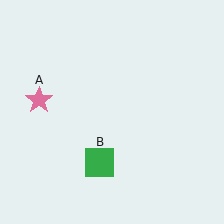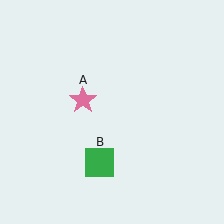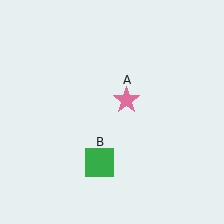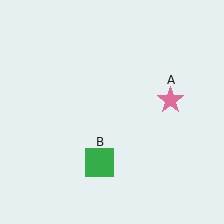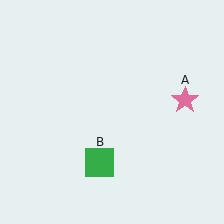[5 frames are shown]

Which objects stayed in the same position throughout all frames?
Green square (object B) remained stationary.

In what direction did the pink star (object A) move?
The pink star (object A) moved right.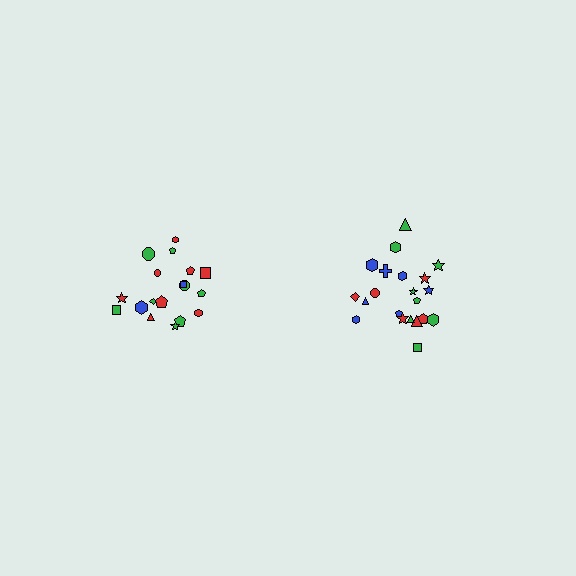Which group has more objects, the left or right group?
The right group.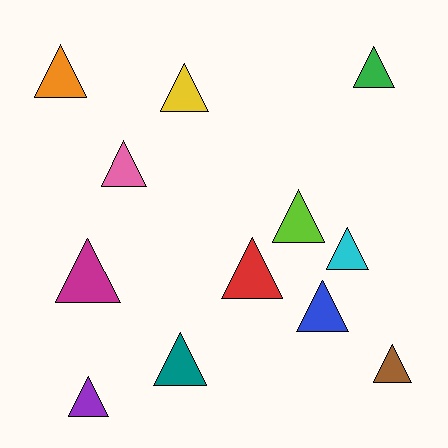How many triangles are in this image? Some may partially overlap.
There are 12 triangles.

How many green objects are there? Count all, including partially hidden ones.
There is 1 green object.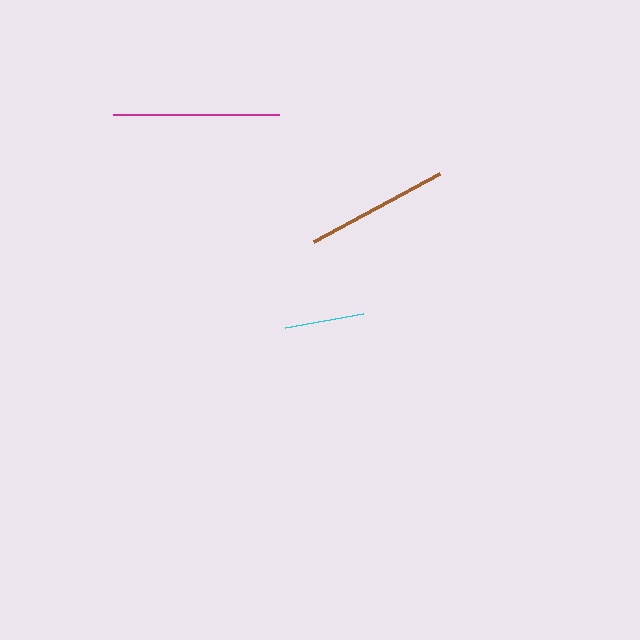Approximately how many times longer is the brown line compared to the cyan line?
The brown line is approximately 1.8 times the length of the cyan line.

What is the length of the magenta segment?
The magenta segment is approximately 166 pixels long.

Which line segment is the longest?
The magenta line is the longest at approximately 166 pixels.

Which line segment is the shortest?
The cyan line is the shortest at approximately 79 pixels.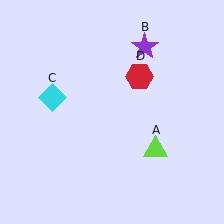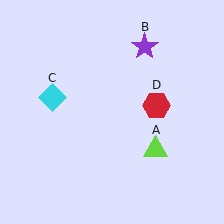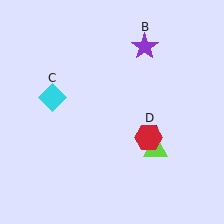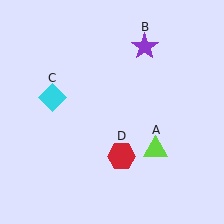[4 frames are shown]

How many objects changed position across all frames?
1 object changed position: red hexagon (object D).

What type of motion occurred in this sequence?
The red hexagon (object D) rotated clockwise around the center of the scene.